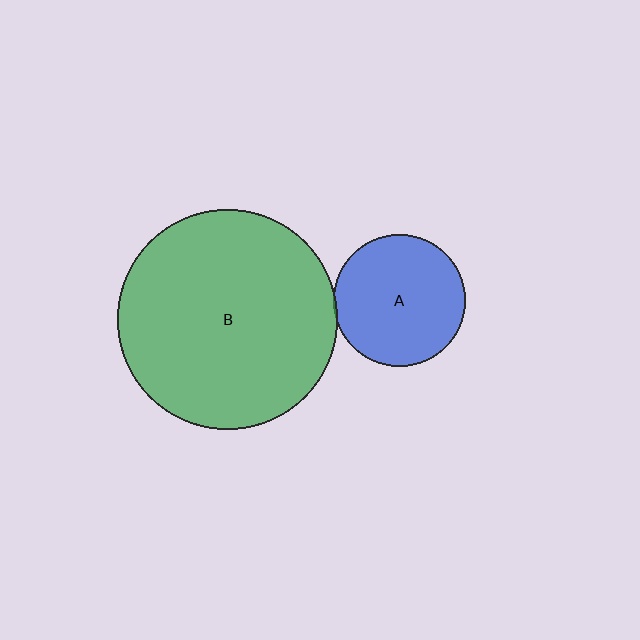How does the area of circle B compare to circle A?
Approximately 2.8 times.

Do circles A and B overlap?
Yes.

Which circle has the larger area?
Circle B (green).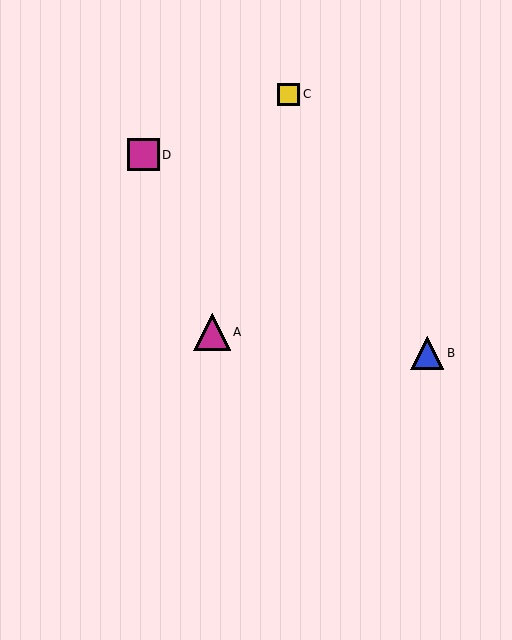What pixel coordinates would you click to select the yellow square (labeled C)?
Click at (289, 94) to select the yellow square C.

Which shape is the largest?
The magenta triangle (labeled A) is the largest.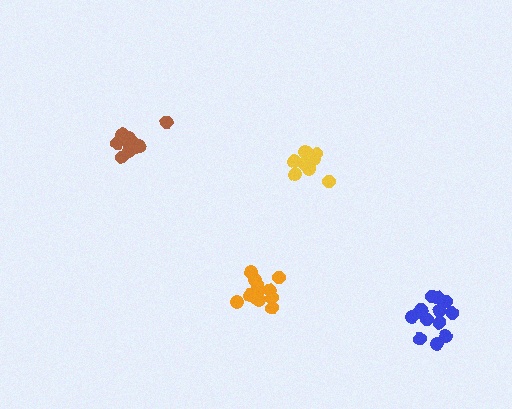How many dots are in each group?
Group 1: 11 dots, Group 2: 13 dots, Group 3: 14 dots, Group 4: 10 dots (48 total).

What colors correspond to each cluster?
The clusters are colored: brown, blue, orange, yellow.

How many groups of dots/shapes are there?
There are 4 groups.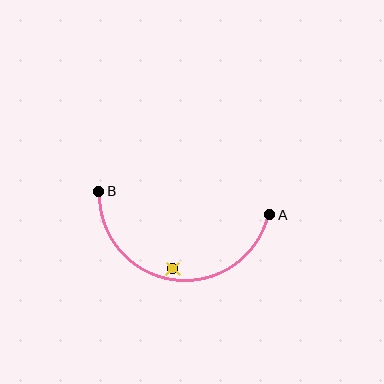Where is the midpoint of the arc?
The arc midpoint is the point on the curve farthest from the straight line joining A and B. It sits below that line.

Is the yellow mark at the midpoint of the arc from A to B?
No — the yellow mark does not lie on the arc at all. It sits slightly inside the curve.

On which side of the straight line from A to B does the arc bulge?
The arc bulges below the straight line connecting A and B.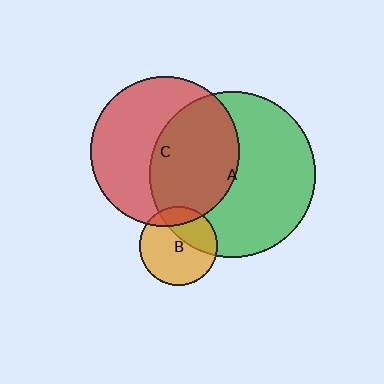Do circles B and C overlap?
Yes.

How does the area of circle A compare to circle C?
Approximately 1.2 times.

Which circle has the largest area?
Circle A (green).